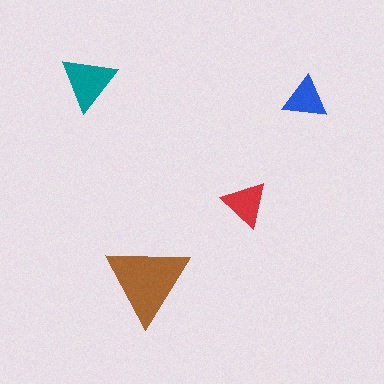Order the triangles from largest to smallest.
the brown one, the teal one, the red one, the blue one.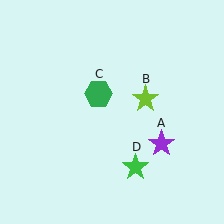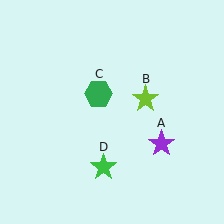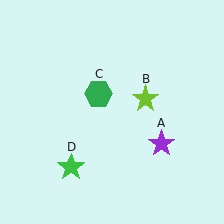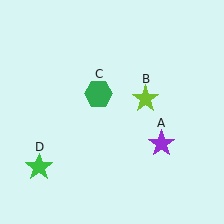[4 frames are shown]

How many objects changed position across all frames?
1 object changed position: green star (object D).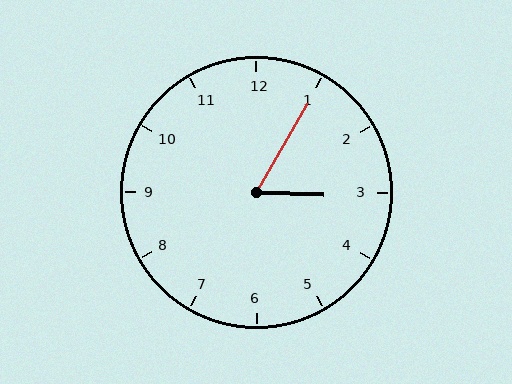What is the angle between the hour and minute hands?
Approximately 62 degrees.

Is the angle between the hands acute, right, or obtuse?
It is acute.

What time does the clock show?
3:05.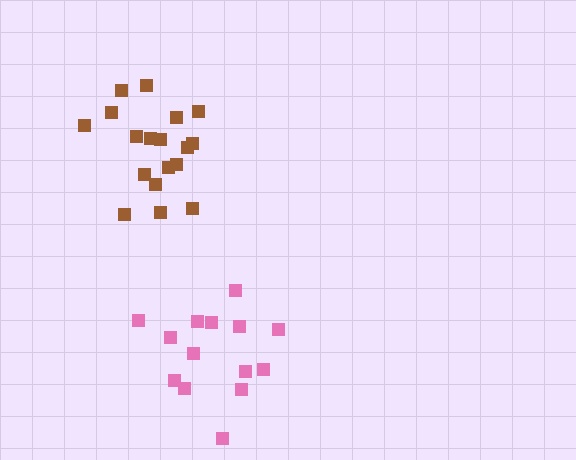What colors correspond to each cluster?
The clusters are colored: brown, pink.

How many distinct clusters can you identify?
There are 2 distinct clusters.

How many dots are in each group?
Group 1: 18 dots, Group 2: 14 dots (32 total).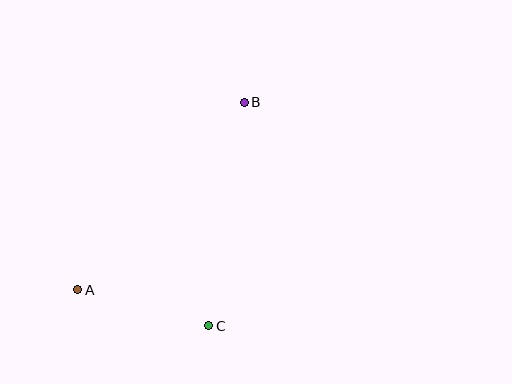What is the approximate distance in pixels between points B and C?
The distance between B and C is approximately 226 pixels.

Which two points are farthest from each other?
Points A and B are farthest from each other.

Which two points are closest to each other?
Points A and C are closest to each other.